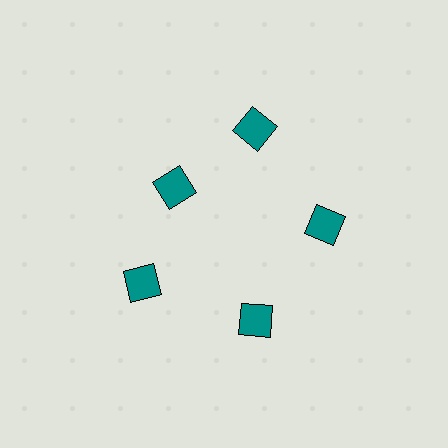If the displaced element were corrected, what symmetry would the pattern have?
It would have 5-fold rotational symmetry — the pattern would map onto itself every 72 degrees.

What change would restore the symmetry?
The symmetry would be restored by moving it outward, back onto the ring so that all 5 diamonds sit at equal angles and equal distance from the center.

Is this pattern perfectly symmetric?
No. The 5 teal diamonds are arranged in a ring, but one element near the 10 o'clock position is pulled inward toward the center, breaking the 5-fold rotational symmetry.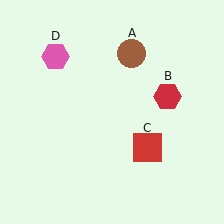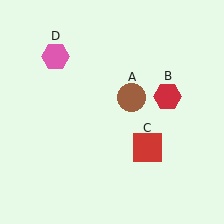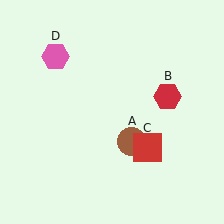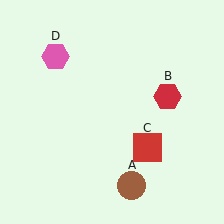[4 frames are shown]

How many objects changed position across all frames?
1 object changed position: brown circle (object A).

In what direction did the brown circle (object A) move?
The brown circle (object A) moved down.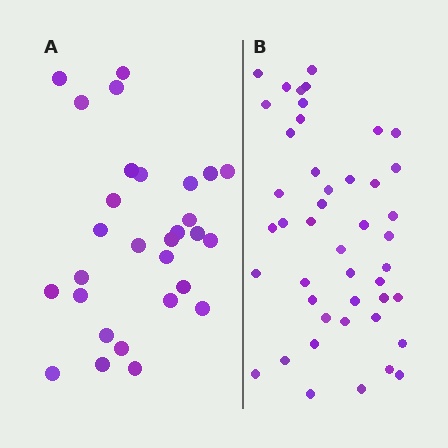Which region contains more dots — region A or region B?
Region B (the right region) has more dots.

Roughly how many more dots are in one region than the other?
Region B has approximately 15 more dots than region A.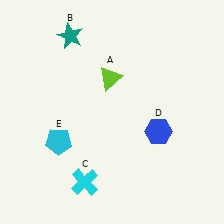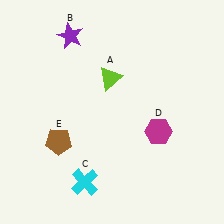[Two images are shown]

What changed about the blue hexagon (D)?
In Image 1, D is blue. In Image 2, it changed to magenta.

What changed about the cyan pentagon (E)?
In Image 1, E is cyan. In Image 2, it changed to brown.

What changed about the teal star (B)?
In Image 1, B is teal. In Image 2, it changed to purple.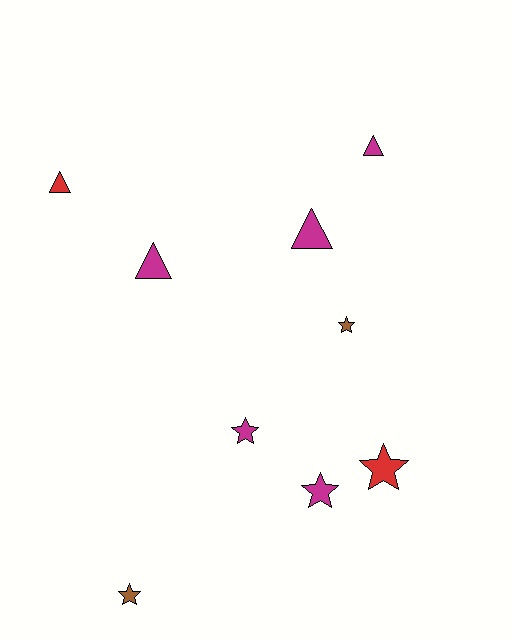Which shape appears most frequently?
Star, with 5 objects.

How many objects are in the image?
There are 9 objects.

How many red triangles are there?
There is 1 red triangle.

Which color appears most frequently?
Magenta, with 5 objects.